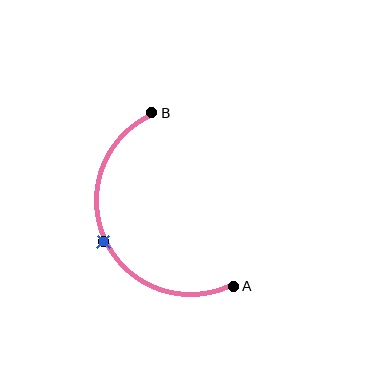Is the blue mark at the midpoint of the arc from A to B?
Yes. The blue mark lies on the arc at equal arc-length from both A and B — it is the arc midpoint.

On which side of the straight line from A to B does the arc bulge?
The arc bulges to the left of the straight line connecting A and B.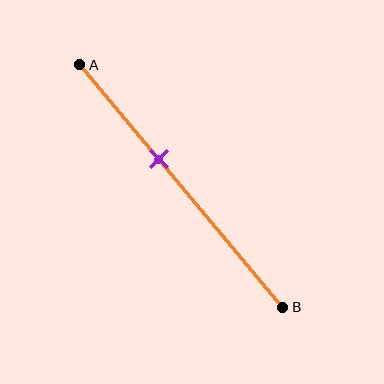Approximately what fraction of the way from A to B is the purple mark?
The purple mark is approximately 40% of the way from A to B.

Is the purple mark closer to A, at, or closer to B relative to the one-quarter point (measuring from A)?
The purple mark is closer to point B than the one-quarter point of segment AB.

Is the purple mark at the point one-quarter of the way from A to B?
No, the mark is at about 40% from A, not at the 25% one-quarter point.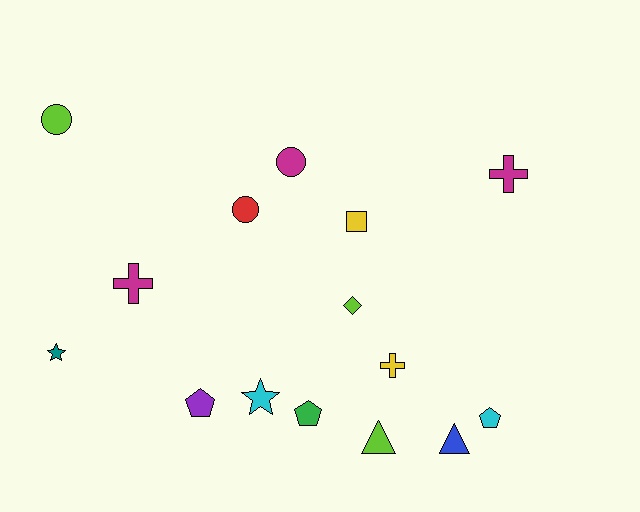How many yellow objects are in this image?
There are 2 yellow objects.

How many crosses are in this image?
There are 3 crosses.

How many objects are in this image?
There are 15 objects.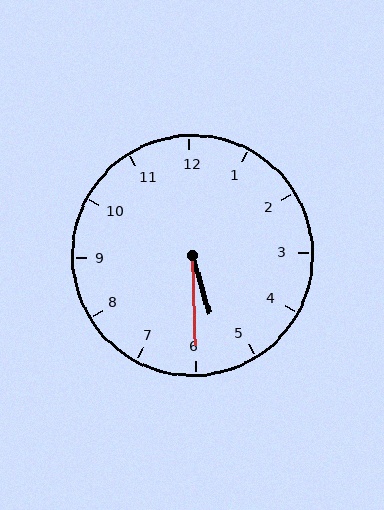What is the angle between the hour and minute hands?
Approximately 15 degrees.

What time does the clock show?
5:30.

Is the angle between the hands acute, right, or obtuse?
It is acute.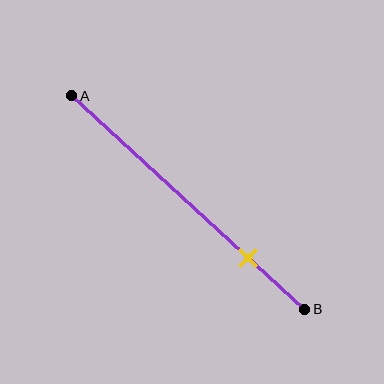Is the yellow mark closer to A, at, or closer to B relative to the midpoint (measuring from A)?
The yellow mark is closer to point B than the midpoint of segment AB.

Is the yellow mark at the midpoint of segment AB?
No, the mark is at about 75% from A, not at the 50% midpoint.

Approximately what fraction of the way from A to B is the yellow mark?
The yellow mark is approximately 75% of the way from A to B.